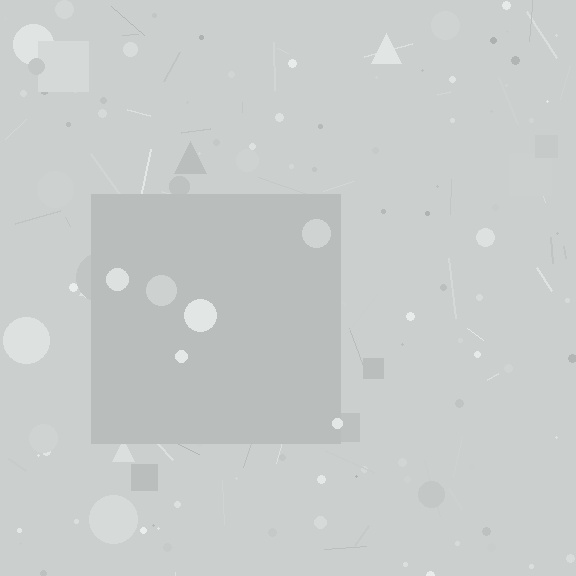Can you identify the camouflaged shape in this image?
The camouflaged shape is a square.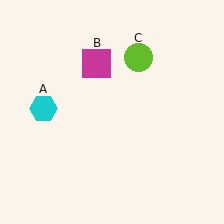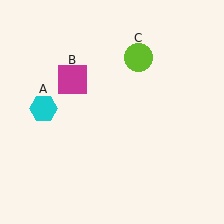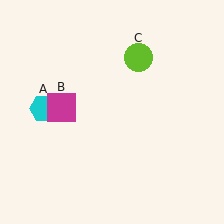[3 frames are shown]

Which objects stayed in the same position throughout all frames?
Cyan hexagon (object A) and lime circle (object C) remained stationary.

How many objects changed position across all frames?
1 object changed position: magenta square (object B).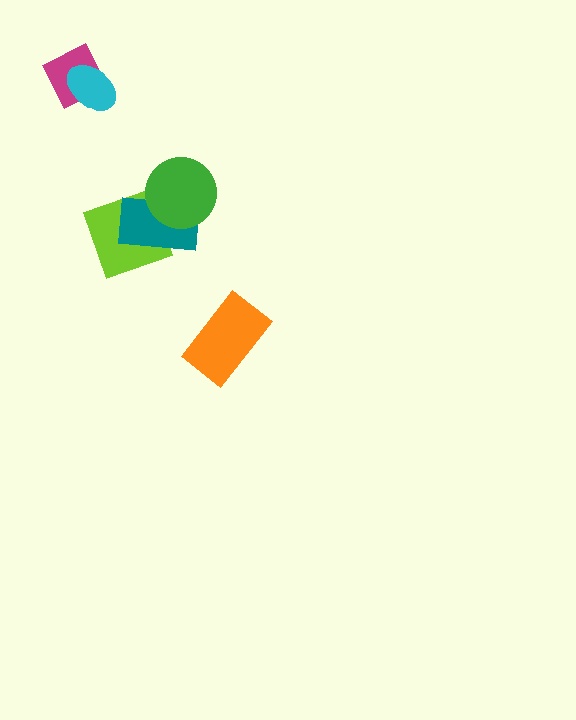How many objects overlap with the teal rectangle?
2 objects overlap with the teal rectangle.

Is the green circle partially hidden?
No, no other shape covers it.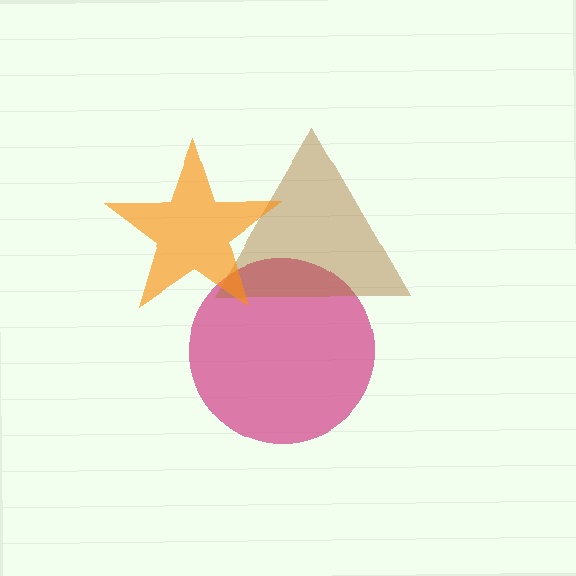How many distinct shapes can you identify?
There are 3 distinct shapes: a magenta circle, a brown triangle, an orange star.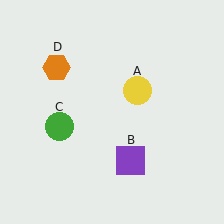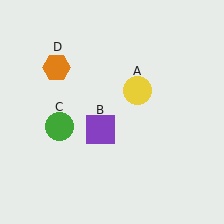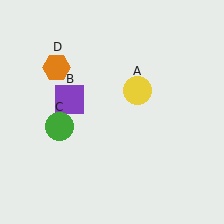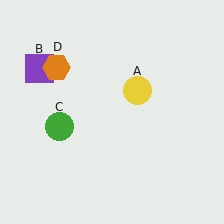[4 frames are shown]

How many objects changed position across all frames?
1 object changed position: purple square (object B).